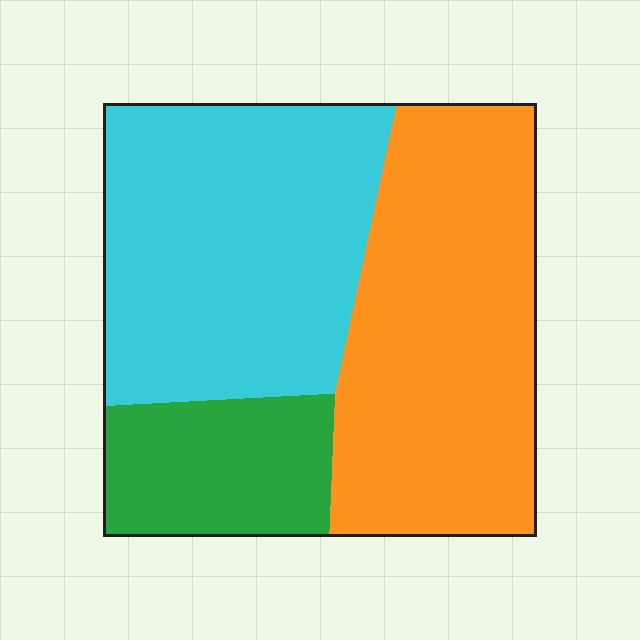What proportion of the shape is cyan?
Cyan covers 41% of the shape.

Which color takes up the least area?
Green, at roughly 15%.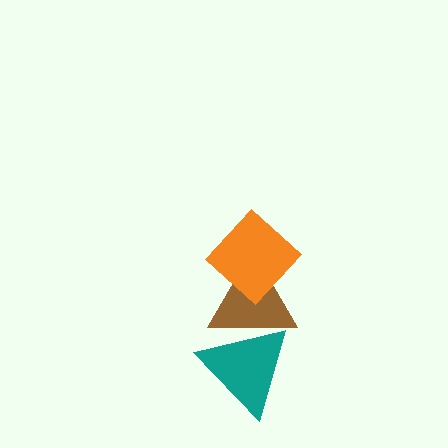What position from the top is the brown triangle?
The brown triangle is 2nd from the top.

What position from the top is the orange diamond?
The orange diamond is 1st from the top.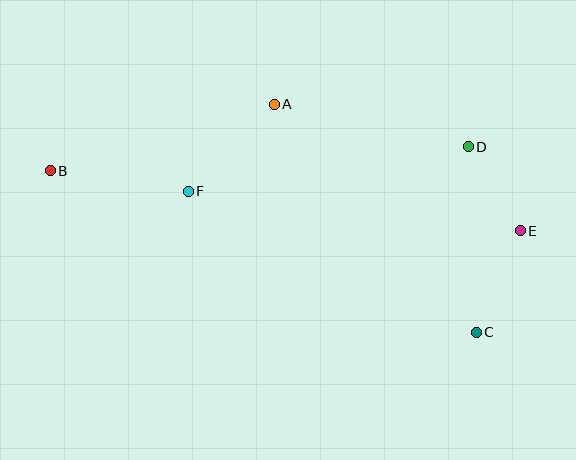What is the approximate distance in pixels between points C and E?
The distance between C and E is approximately 111 pixels.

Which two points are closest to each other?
Points D and E are closest to each other.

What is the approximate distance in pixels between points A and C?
The distance between A and C is approximately 305 pixels.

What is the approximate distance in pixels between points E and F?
The distance between E and F is approximately 334 pixels.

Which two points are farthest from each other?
Points B and E are farthest from each other.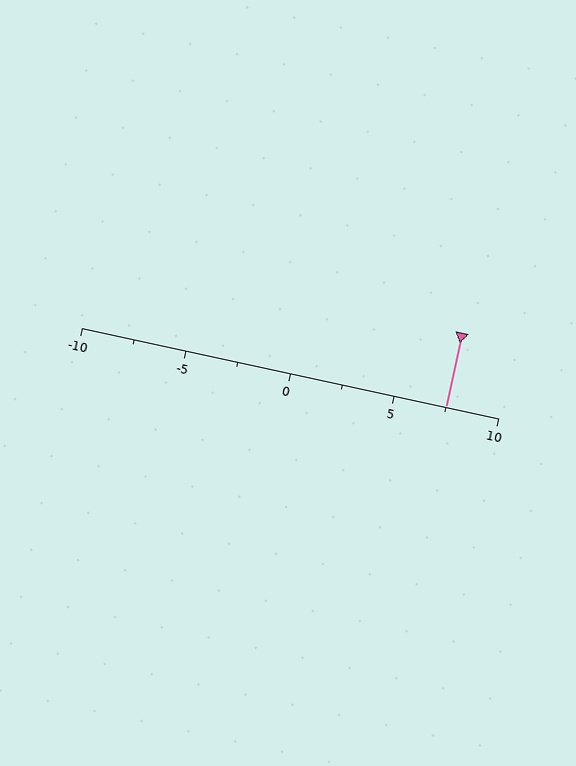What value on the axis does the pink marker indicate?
The marker indicates approximately 7.5.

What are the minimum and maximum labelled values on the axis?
The axis runs from -10 to 10.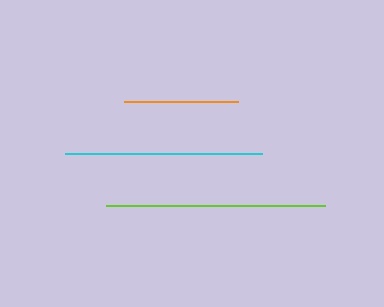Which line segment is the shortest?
The orange line is the shortest at approximately 114 pixels.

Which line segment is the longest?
The lime line is the longest at approximately 219 pixels.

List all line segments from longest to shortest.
From longest to shortest: lime, cyan, orange.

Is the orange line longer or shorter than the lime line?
The lime line is longer than the orange line.